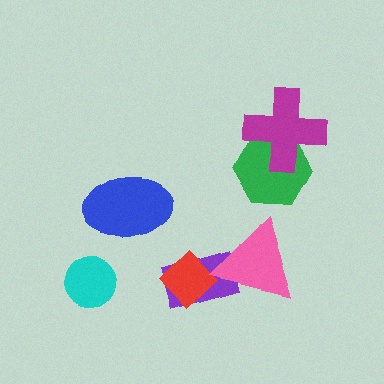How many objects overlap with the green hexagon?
1 object overlaps with the green hexagon.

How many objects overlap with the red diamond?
1 object overlaps with the red diamond.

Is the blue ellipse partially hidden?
No, no other shape covers it.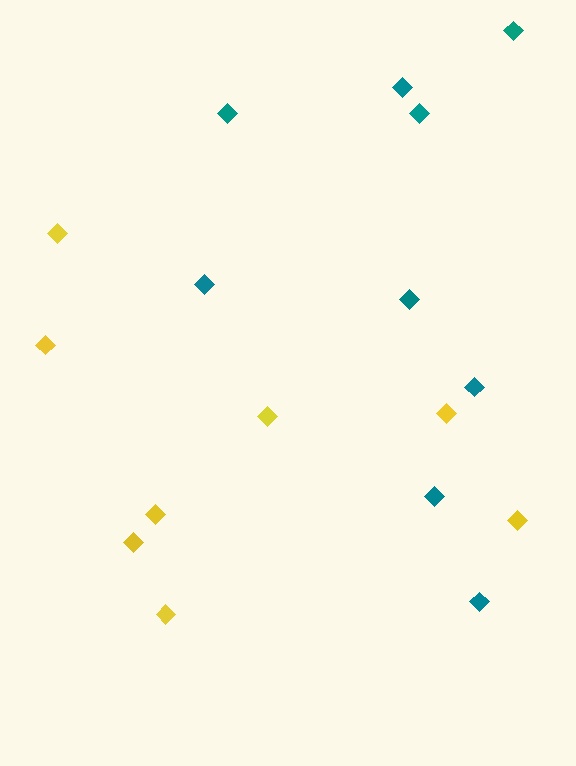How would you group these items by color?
There are 2 groups: one group of yellow diamonds (8) and one group of teal diamonds (9).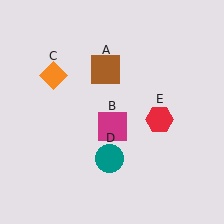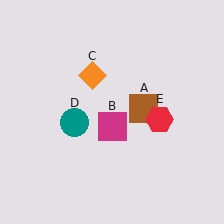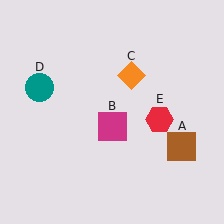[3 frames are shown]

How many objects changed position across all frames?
3 objects changed position: brown square (object A), orange diamond (object C), teal circle (object D).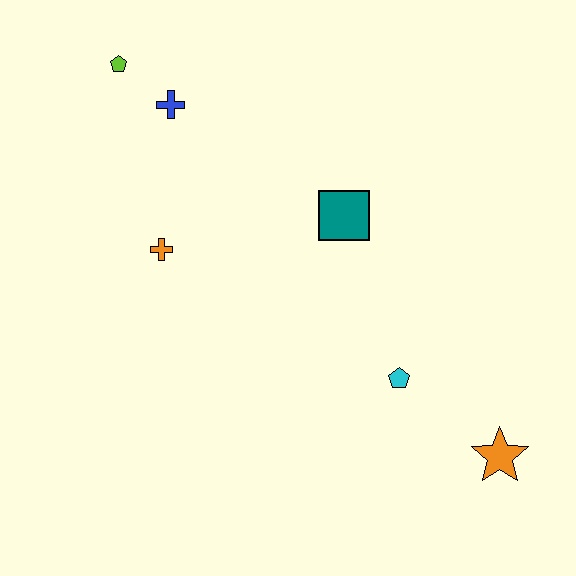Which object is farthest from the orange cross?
The orange star is farthest from the orange cross.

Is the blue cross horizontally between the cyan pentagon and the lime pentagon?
Yes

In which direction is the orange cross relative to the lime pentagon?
The orange cross is below the lime pentagon.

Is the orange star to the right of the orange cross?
Yes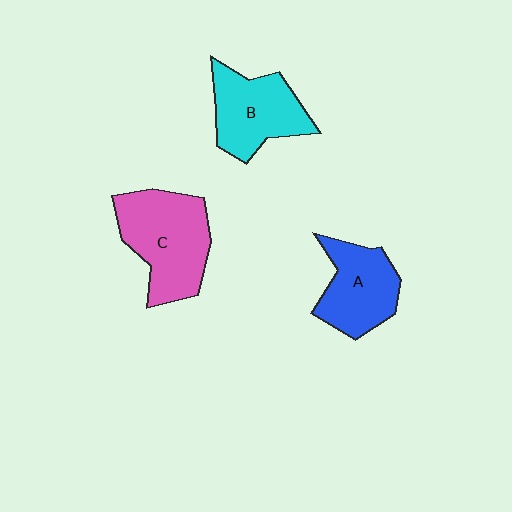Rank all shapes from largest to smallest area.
From largest to smallest: C (pink), B (cyan), A (blue).